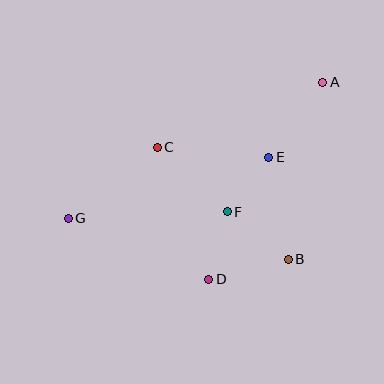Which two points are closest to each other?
Points E and F are closest to each other.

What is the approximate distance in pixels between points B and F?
The distance between B and F is approximately 77 pixels.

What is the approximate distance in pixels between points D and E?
The distance between D and E is approximately 136 pixels.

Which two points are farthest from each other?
Points A and G are farthest from each other.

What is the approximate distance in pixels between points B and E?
The distance between B and E is approximately 104 pixels.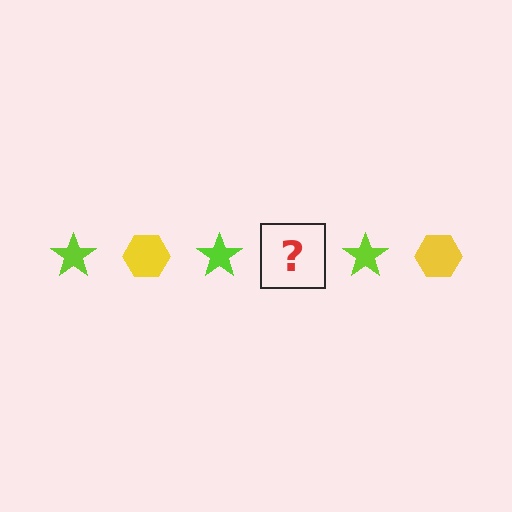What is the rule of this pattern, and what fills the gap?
The rule is that the pattern alternates between lime star and yellow hexagon. The gap should be filled with a yellow hexagon.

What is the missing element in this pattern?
The missing element is a yellow hexagon.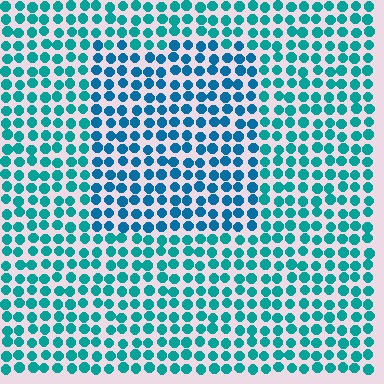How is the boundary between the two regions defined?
The boundary is defined purely by a slight shift in hue (about 24 degrees). Spacing, size, and orientation are identical on both sides.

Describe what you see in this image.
The image is filled with small teal elements in a uniform arrangement. A rectangle-shaped region is visible where the elements are tinted to a slightly different hue, forming a subtle color boundary.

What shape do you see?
I see a rectangle.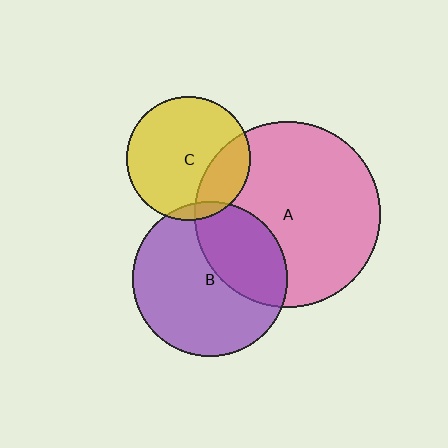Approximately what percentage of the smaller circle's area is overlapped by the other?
Approximately 5%.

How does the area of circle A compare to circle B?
Approximately 1.4 times.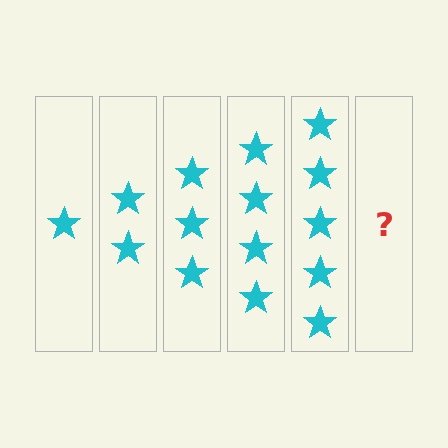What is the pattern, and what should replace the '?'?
The pattern is that each step adds one more star. The '?' should be 6 stars.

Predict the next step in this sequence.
The next step is 6 stars.